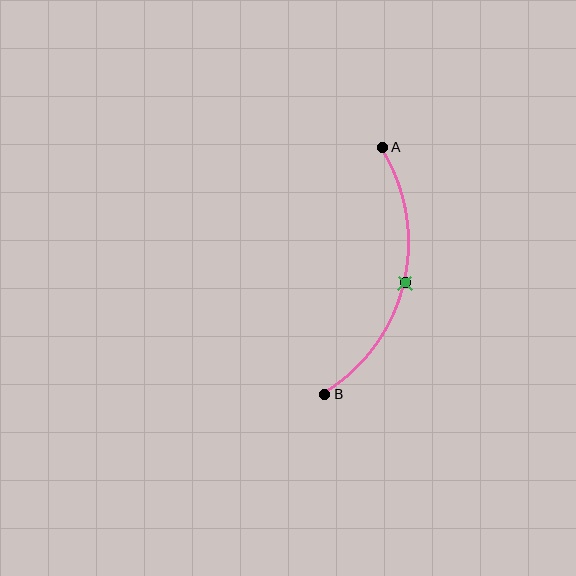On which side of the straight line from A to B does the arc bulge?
The arc bulges to the right of the straight line connecting A and B.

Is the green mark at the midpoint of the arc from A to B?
Yes. The green mark lies on the arc at equal arc-length from both A and B — it is the arc midpoint.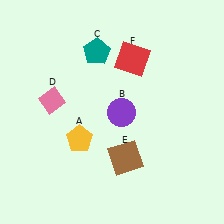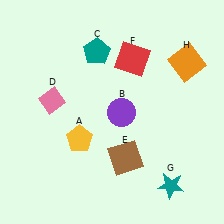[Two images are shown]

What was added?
A teal star (G), an orange square (H) were added in Image 2.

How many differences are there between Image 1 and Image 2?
There are 2 differences between the two images.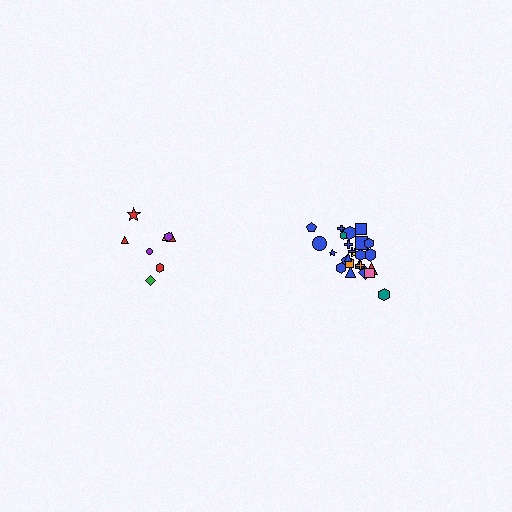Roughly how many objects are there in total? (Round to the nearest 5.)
Roughly 35 objects in total.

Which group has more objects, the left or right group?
The right group.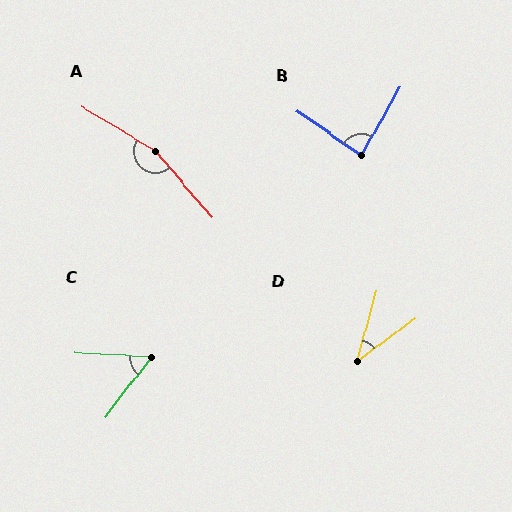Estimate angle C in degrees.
Approximately 56 degrees.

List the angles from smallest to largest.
D (37°), C (56°), B (84°), A (161°).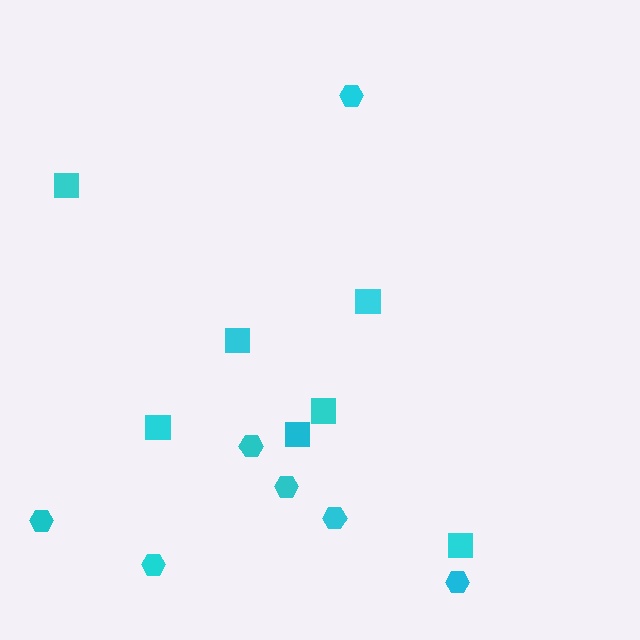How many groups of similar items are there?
There are 2 groups: one group of hexagons (7) and one group of squares (7).